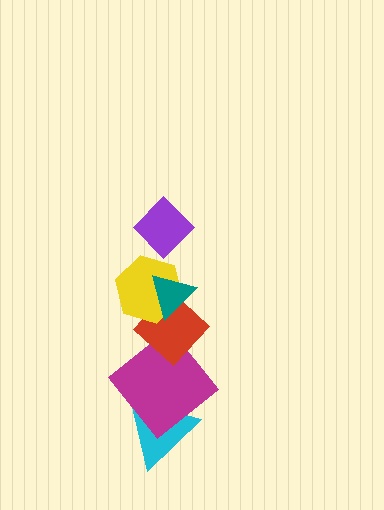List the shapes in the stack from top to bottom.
From top to bottom: the purple diamond, the teal triangle, the yellow hexagon, the red diamond, the magenta diamond, the cyan triangle.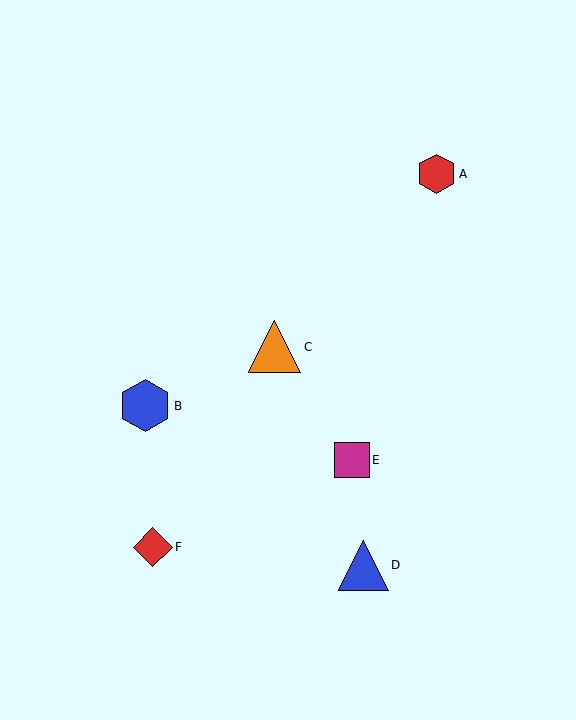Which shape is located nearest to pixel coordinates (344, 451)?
The magenta square (labeled E) at (352, 460) is nearest to that location.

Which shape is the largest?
The blue hexagon (labeled B) is the largest.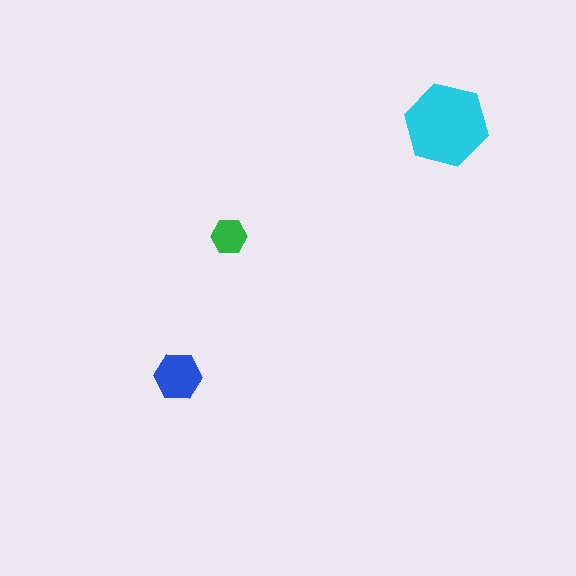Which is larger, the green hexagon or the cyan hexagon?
The cyan one.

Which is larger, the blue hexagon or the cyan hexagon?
The cyan one.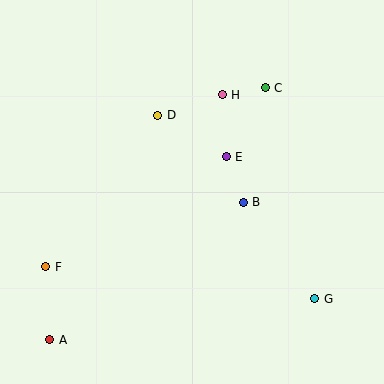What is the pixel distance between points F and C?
The distance between F and C is 283 pixels.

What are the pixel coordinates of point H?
Point H is at (222, 95).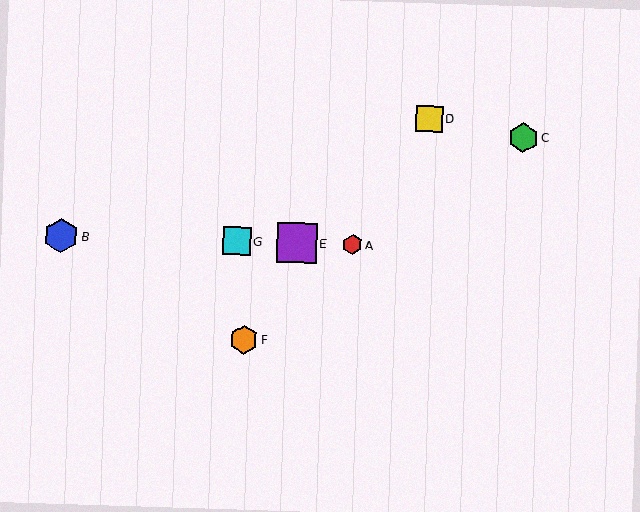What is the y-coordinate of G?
Object G is at y≈241.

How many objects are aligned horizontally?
4 objects (A, B, E, G) are aligned horizontally.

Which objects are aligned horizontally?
Objects A, B, E, G are aligned horizontally.